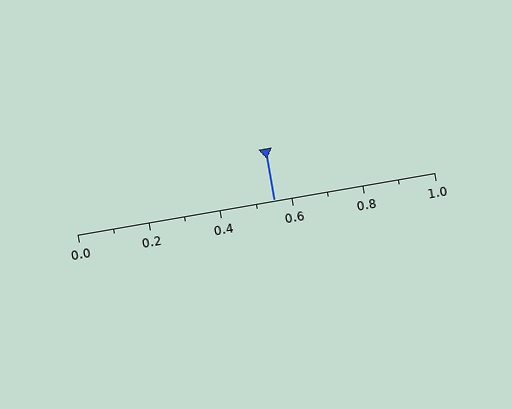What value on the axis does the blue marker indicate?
The marker indicates approximately 0.55.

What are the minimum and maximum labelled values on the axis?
The axis runs from 0.0 to 1.0.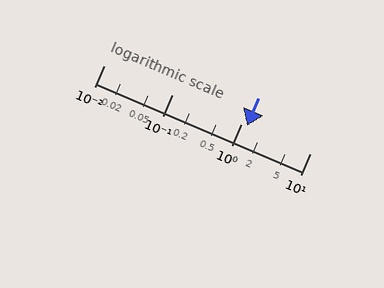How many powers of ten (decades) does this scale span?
The scale spans 3 decades, from 0.01 to 10.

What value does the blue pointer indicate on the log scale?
The pointer indicates approximately 1.2.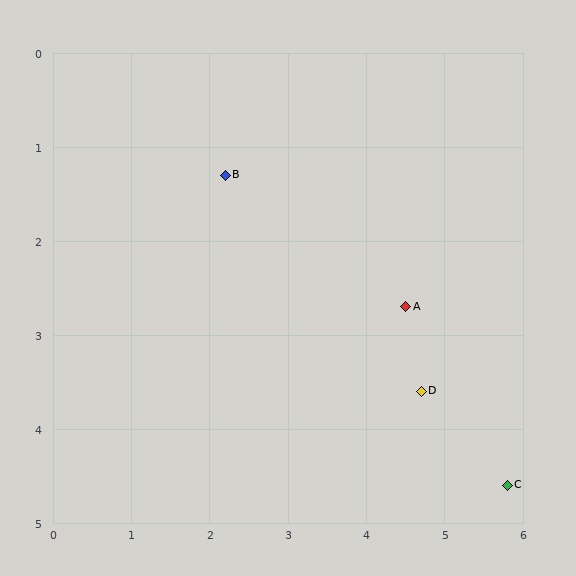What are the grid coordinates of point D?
Point D is at approximately (4.7, 3.6).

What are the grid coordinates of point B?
Point B is at approximately (2.2, 1.3).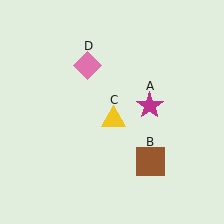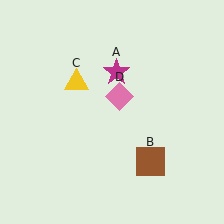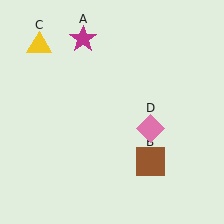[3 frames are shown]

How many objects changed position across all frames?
3 objects changed position: magenta star (object A), yellow triangle (object C), pink diamond (object D).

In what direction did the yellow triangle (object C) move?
The yellow triangle (object C) moved up and to the left.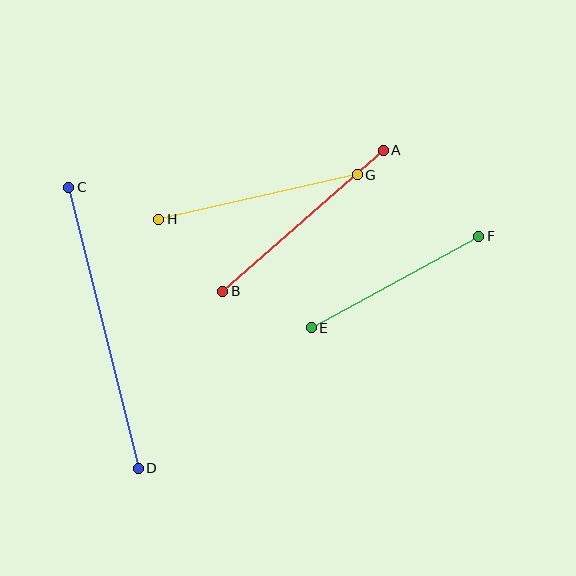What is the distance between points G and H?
The distance is approximately 204 pixels.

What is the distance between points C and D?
The distance is approximately 290 pixels.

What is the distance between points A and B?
The distance is approximately 213 pixels.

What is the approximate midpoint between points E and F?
The midpoint is at approximately (395, 282) pixels.